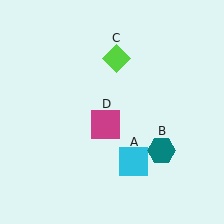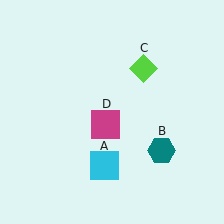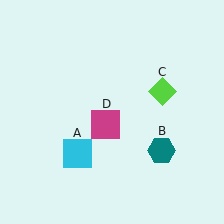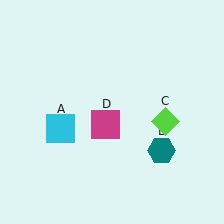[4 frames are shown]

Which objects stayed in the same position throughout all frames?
Teal hexagon (object B) and magenta square (object D) remained stationary.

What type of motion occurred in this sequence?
The cyan square (object A), lime diamond (object C) rotated clockwise around the center of the scene.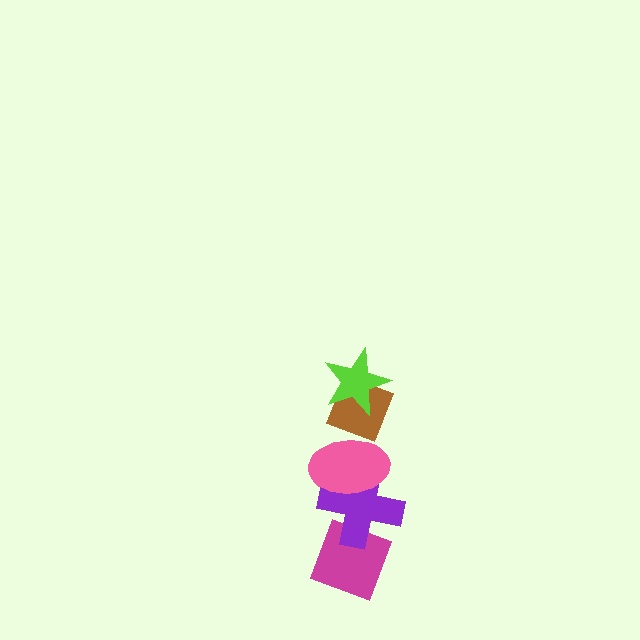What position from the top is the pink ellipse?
The pink ellipse is 3rd from the top.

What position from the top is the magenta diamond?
The magenta diamond is 5th from the top.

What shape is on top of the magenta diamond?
The purple cross is on top of the magenta diamond.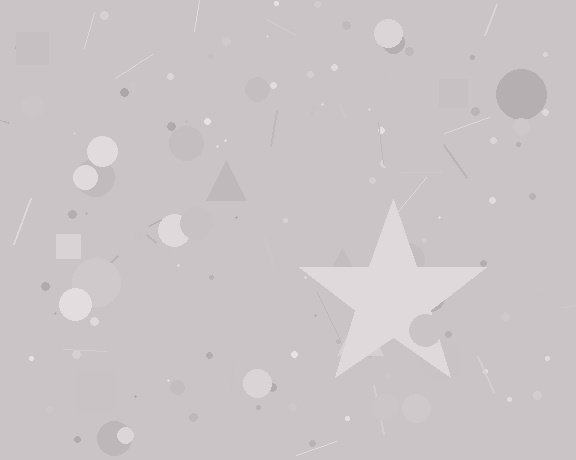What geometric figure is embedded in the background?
A star is embedded in the background.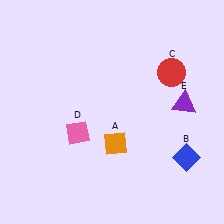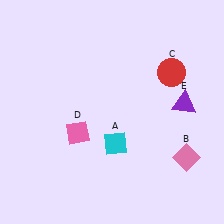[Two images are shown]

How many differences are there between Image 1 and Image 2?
There are 2 differences between the two images.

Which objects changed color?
A changed from orange to cyan. B changed from blue to pink.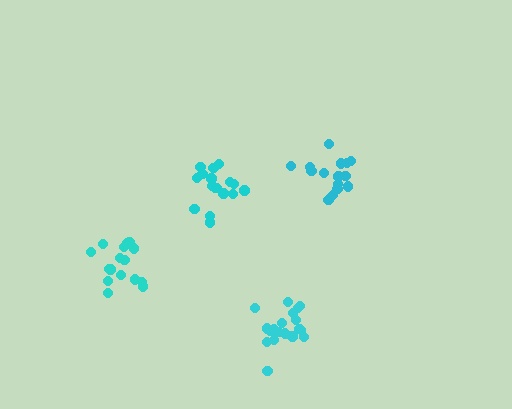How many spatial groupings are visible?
There are 4 spatial groupings.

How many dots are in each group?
Group 1: 17 dots, Group 2: 17 dots, Group 3: 19 dots, Group 4: 20 dots (73 total).